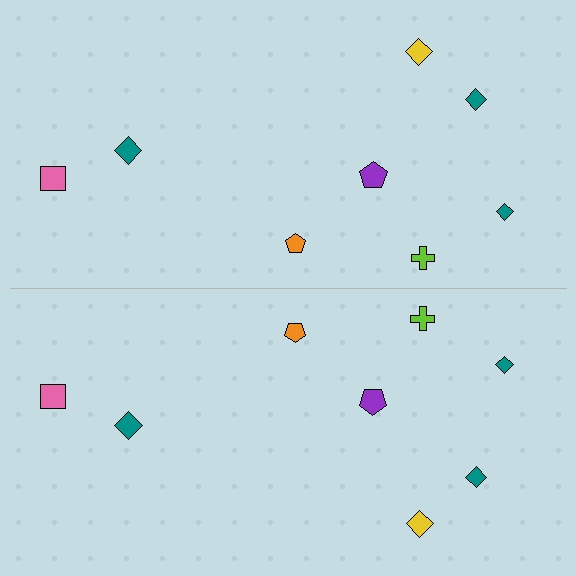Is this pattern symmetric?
Yes, this pattern has bilateral (reflection) symmetry.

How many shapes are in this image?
There are 16 shapes in this image.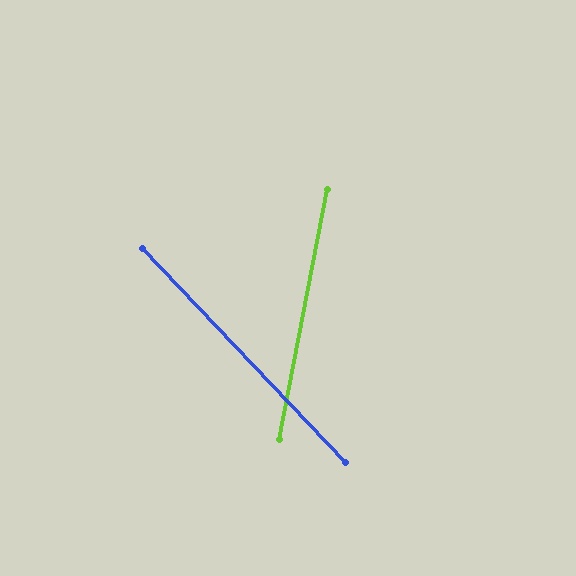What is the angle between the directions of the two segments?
Approximately 54 degrees.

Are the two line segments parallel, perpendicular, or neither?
Neither parallel nor perpendicular — they differ by about 54°.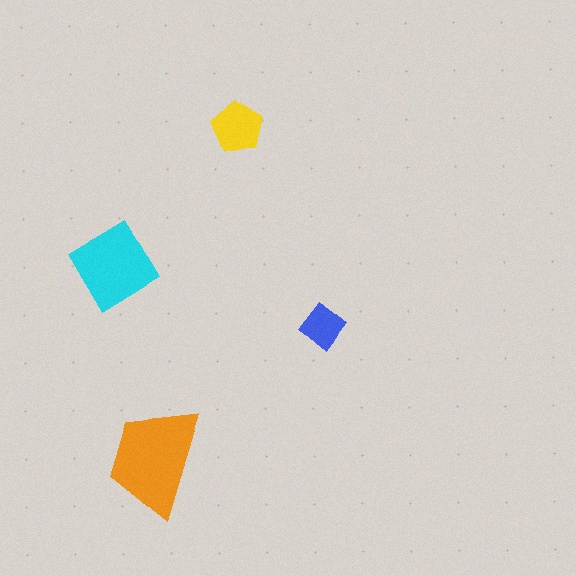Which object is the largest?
The orange trapezoid.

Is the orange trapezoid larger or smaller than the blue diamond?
Larger.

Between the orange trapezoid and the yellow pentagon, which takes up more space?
The orange trapezoid.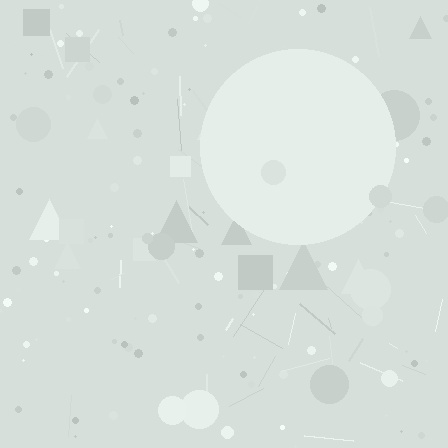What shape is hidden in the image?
A circle is hidden in the image.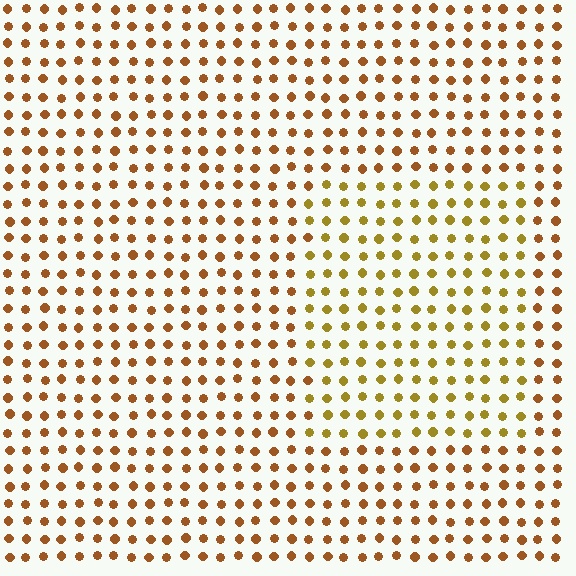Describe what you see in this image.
The image is filled with small brown elements in a uniform arrangement. A rectangle-shaped region is visible where the elements are tinted to a slightly different hue, forming a subtle color boundary.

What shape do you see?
I see a rectangle.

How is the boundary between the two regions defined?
The boundary is defined purely by a slight shift in hue (about 26 degrees). Spacing, size, and orientation are identical on both sides.